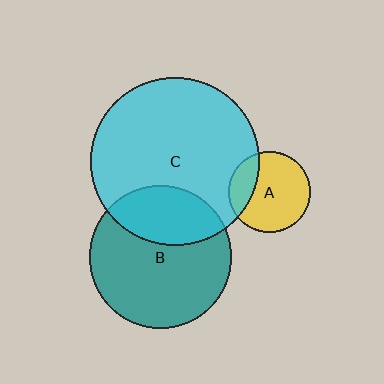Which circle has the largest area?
Circle C (cyan).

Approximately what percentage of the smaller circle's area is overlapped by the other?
Approximately 30%.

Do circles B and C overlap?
Yes.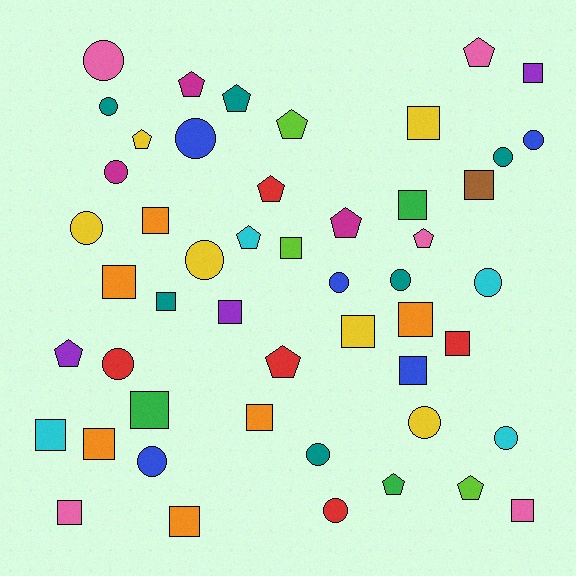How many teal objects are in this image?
There are 6 teal objects.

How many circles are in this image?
There are 17 circles.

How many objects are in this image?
There are 50 objects.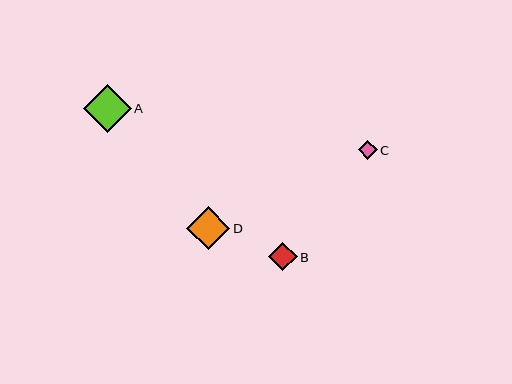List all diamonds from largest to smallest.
From largest to smallest: A, D, B, C.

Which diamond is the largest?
Diamond A is the largest with a size of approximately 48 pixels.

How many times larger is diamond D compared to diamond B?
Diamond D is approximately 1.5 times the size of diamond B.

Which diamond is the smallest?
Diamond C is the smallest with a size of approximately 19 pixels.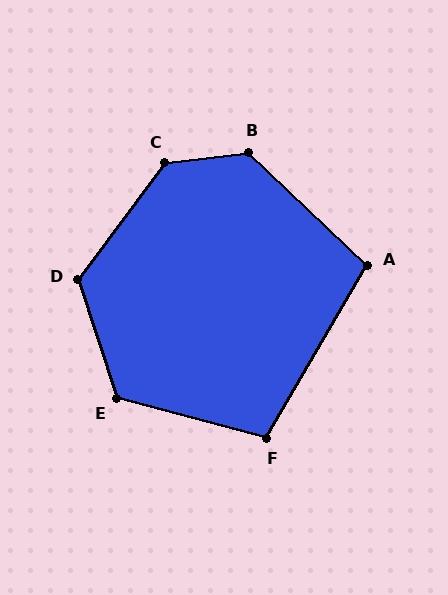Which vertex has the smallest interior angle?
A, at approximately 103 degrees.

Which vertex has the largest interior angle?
C, at approximately 134 degrees.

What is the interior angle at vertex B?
Approximately 129 degrees (obtuse).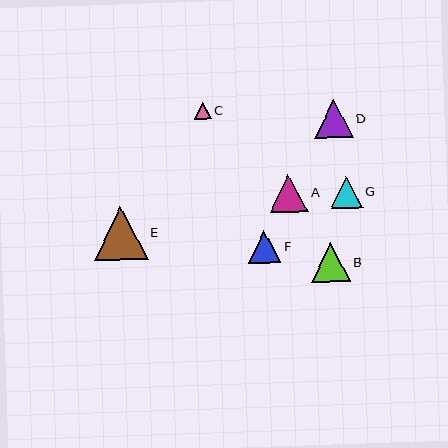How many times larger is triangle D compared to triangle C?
Triangle D is approximately 2.3 times the size of triangle C.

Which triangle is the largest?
Triangle E is the largest with a size of approximately 54 pixels.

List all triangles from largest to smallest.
From largest to smallest: E, B, D, A, F, G, C.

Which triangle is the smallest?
Triangle C is the smallest with a size of approximately 17 pixels.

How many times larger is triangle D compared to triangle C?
Triangle D is approximately 2.3 times the size of triangle C.